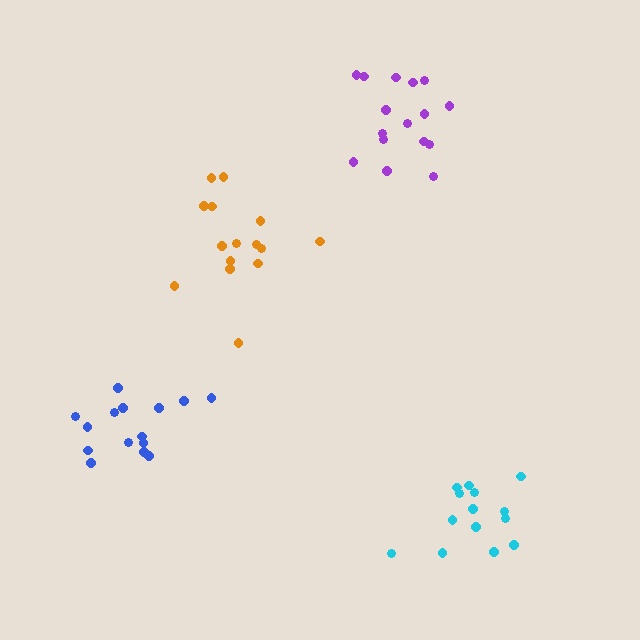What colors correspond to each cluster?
The clusters are colored: purple, blue, orange, cyan.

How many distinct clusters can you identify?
There are 4 distinct clusters.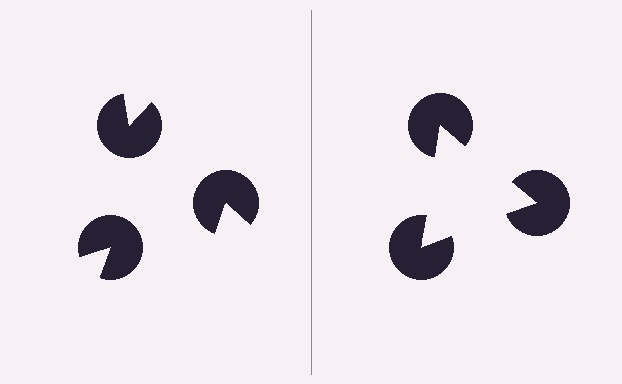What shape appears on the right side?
An illusory triangle.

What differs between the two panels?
The pac-man discs are positioned identically on both sides; only the wedge orientations differ. On the right they align to a triangle; on the left they are misaligned.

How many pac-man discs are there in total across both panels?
6 — 3 on each side.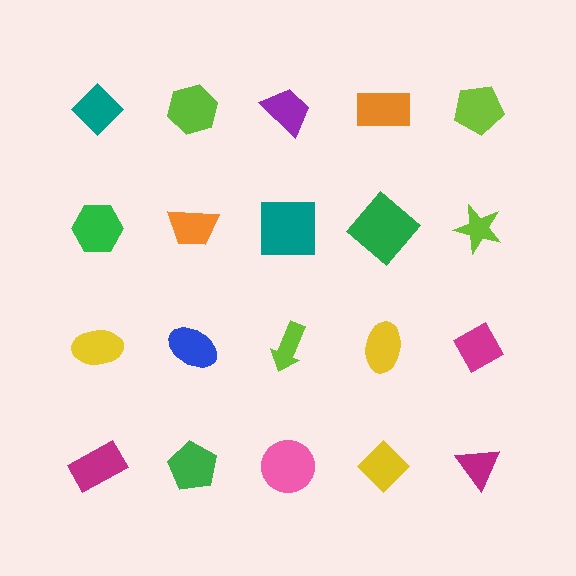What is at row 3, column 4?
A yellow ellipse.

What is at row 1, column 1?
A teal diamond.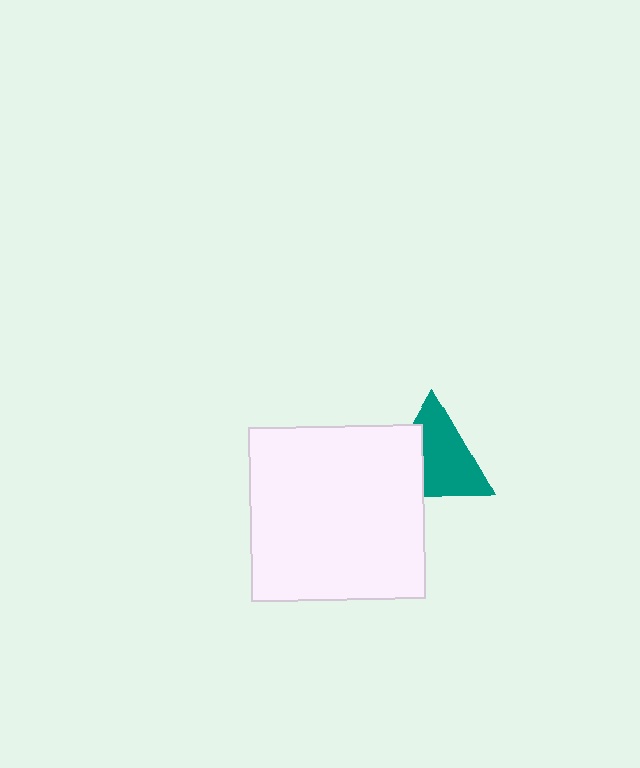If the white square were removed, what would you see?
You would see the complete teal triangle.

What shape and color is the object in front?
The object in front is a white square.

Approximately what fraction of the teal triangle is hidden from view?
Roughly 34% of the teal triangle is hidden behind the white square.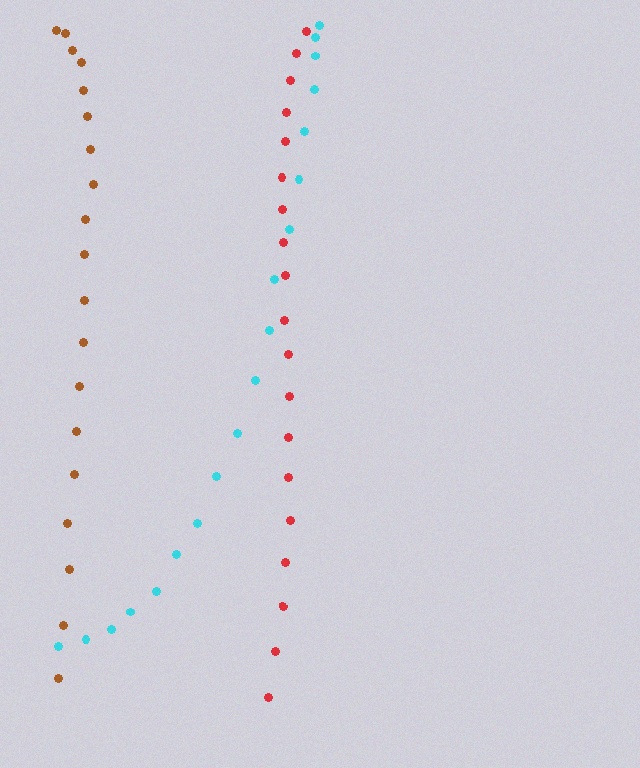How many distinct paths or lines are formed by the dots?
There are 3 distinct paths.